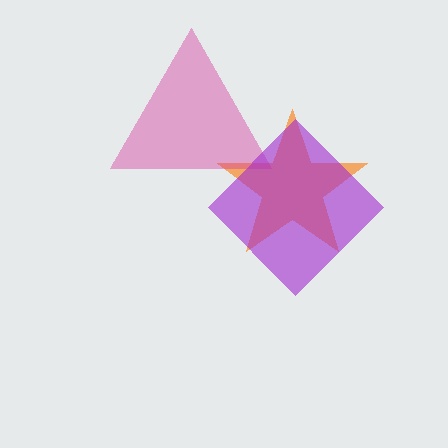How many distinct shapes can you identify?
There are 3 distinct shapes: an orange star, a magenta triangle, a purple diamond.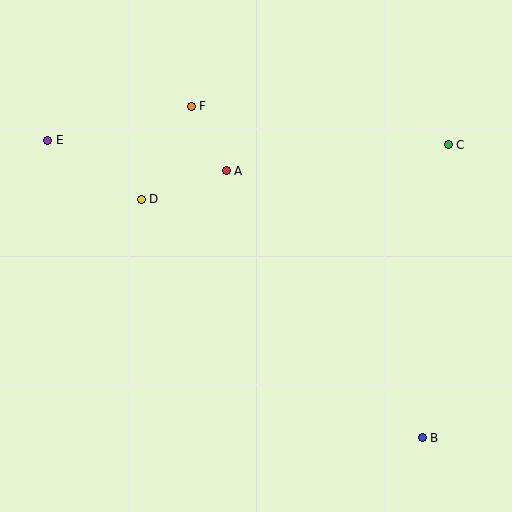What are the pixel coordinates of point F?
Point F is at (191, 106).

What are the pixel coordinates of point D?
Point D is at (141, 199).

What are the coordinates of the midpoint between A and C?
The midpoint between A and C is at (337, 158).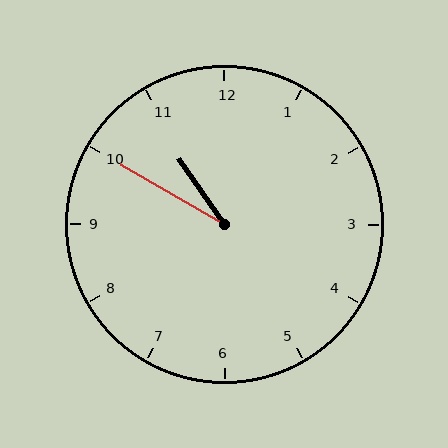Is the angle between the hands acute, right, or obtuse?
It is acute.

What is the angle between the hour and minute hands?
Approximately 25 degrees.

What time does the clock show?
10:50.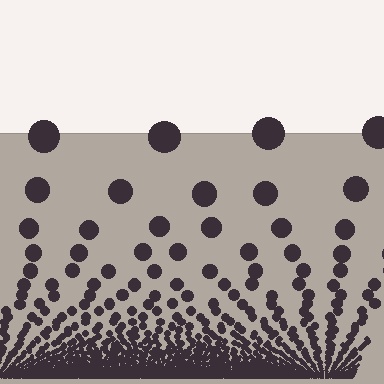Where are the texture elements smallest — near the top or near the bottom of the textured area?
Near the bottom.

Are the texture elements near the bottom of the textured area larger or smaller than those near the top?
Smaller. The gradient is inverted — elements near the bottom are smaller and denser.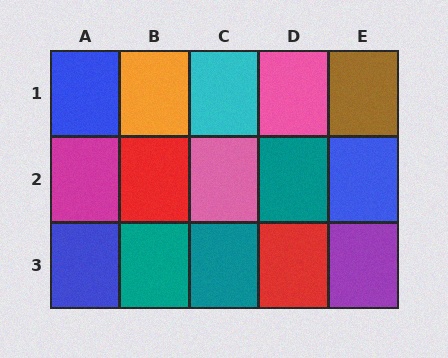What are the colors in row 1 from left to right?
Blue, orange, cyan, pink, brown.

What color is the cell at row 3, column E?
Purple.